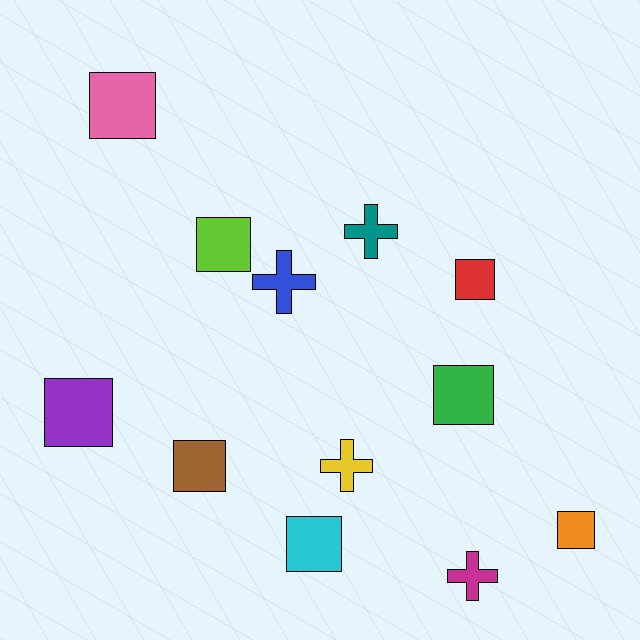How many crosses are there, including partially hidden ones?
There are 4 crosses.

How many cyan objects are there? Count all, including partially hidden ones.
There is 1 cyan object.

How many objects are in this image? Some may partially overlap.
There are 12 objects.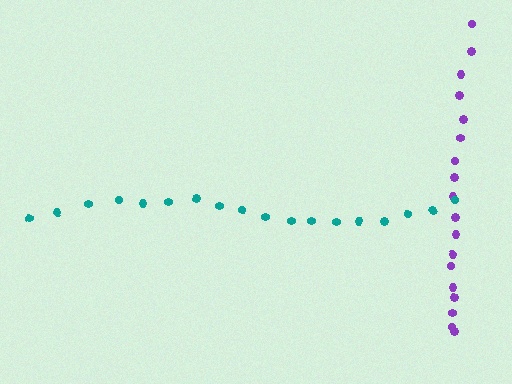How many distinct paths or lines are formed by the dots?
There are 2 distinct paths.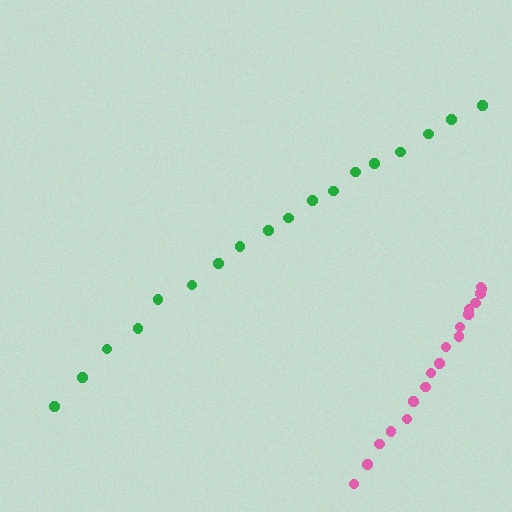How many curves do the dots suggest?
There are 2 distinct paths.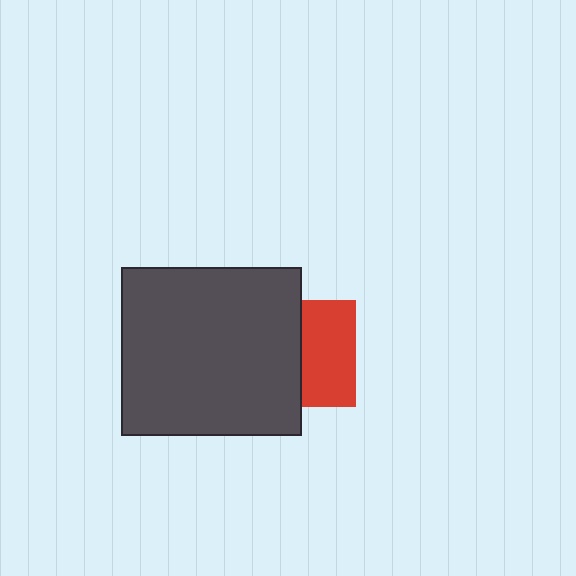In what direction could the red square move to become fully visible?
The red square could move right. That would shift it out from behind the dark gray rectangle entirely.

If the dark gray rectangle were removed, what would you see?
You would see the complete red square.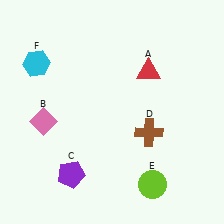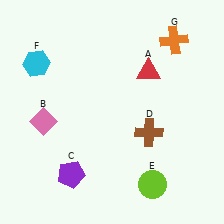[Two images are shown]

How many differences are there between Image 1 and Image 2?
There is 1 difference between the two images.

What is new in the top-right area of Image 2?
An orange cross (G) was added in the top-right area of Image 2.